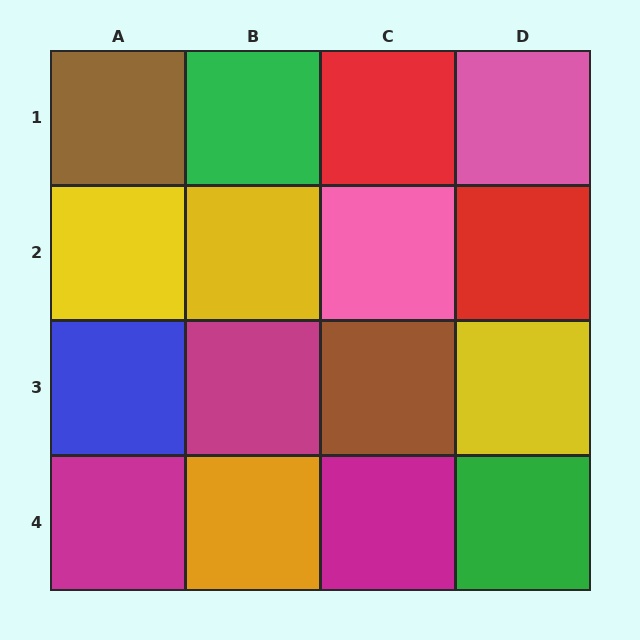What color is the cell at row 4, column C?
Magenta.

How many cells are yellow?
3 cells are yellow.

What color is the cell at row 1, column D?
Pink.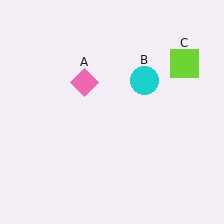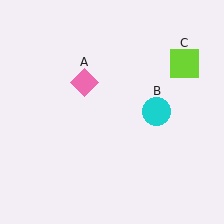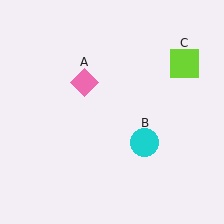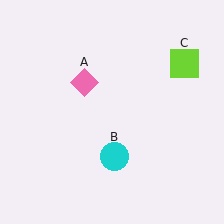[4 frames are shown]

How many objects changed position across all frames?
1 object changed position: cyan circle (object B).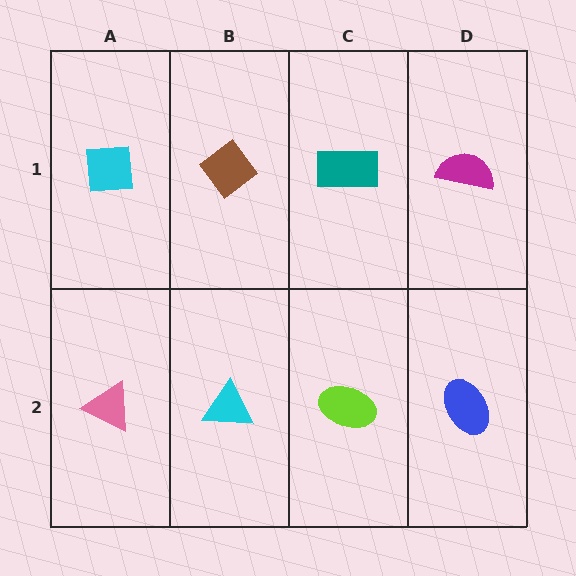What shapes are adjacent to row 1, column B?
A cyan triangle (row 2, column B), a cyan square (row 1, column A), a teal rectangle (row 1, column C).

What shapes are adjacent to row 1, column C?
A lime ellipse (row 2, column C), a brown diamond (row 1, column B), a magenta semicircle (row 1, column D).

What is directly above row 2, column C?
A teal rectangle.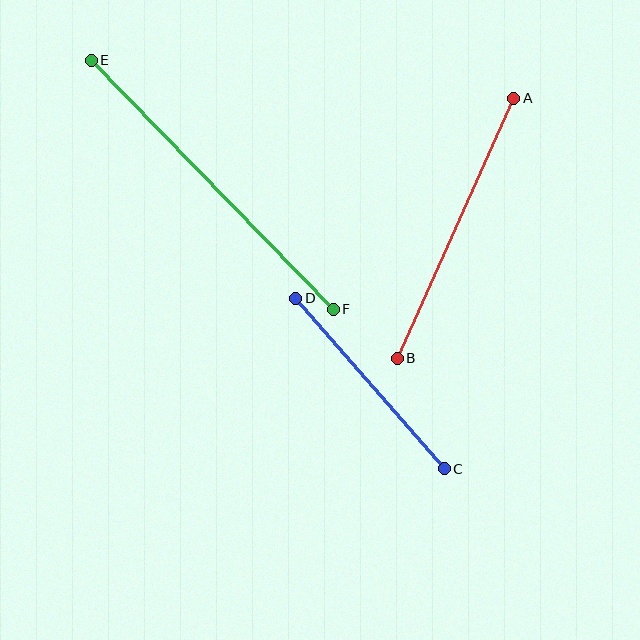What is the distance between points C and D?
The distance is approximately 226 pixels.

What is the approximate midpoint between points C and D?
The midpoint is at approximately (370, 383) pixels.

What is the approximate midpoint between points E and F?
The midpoint is at approximately (212, 185) pixels.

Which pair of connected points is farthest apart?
Points E and F are farthest apart.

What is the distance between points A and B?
The distance is approximately 285 pixels.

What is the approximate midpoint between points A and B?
The midpoint is at approximately (456, 228) pixels.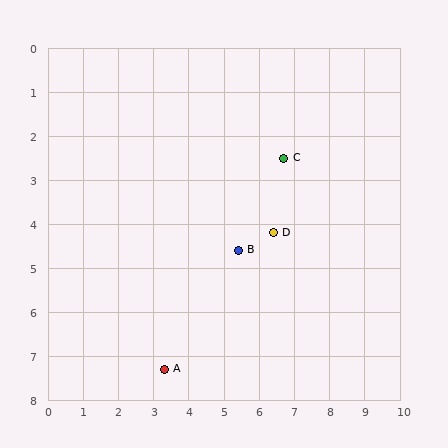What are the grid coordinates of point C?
Point C is at approximately (6.7, 2.5).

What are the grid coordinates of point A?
Point A is at approximately (3.3, 7.3).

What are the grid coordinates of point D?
Point D is at approximately (6.4, 4.2).